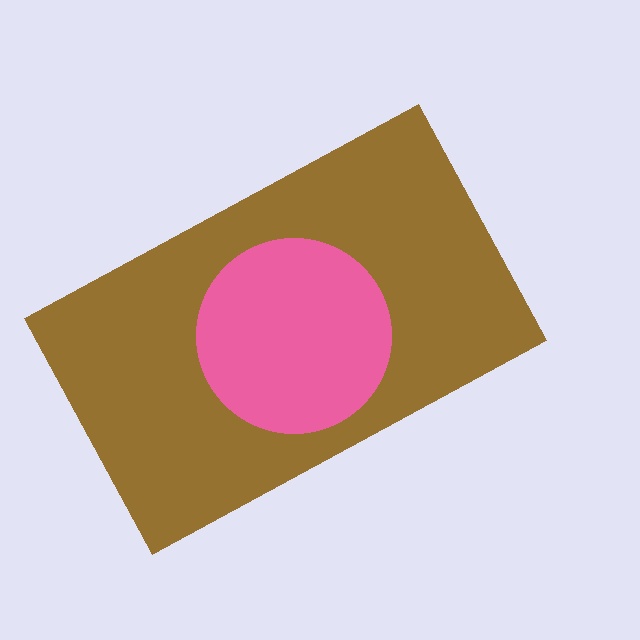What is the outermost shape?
The brown rectangle.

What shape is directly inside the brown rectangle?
The pink circle.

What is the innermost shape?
The pink circle.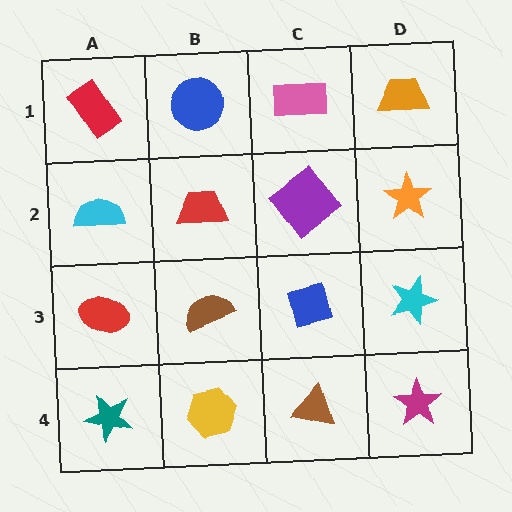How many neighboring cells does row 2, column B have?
4.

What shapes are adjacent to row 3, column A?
A cyan semicircle (row 2, column A), a teal star (row 4, column A), a brown semicircle (row 3, column B).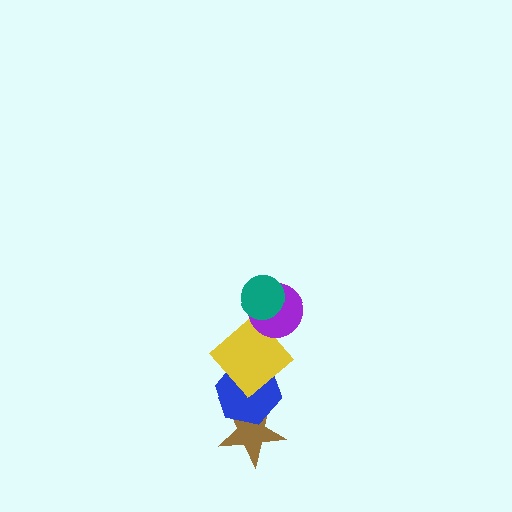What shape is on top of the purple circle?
The teal circle is on top of the purple circle.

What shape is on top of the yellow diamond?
The purple circle is on top of the yellow diamond.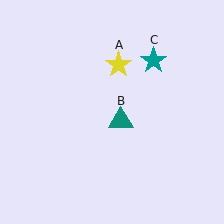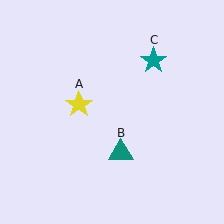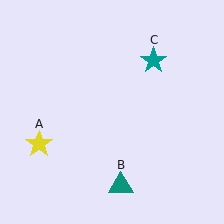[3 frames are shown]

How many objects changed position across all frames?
2 objects changed position: yellow star (object A), teal triangle (object B).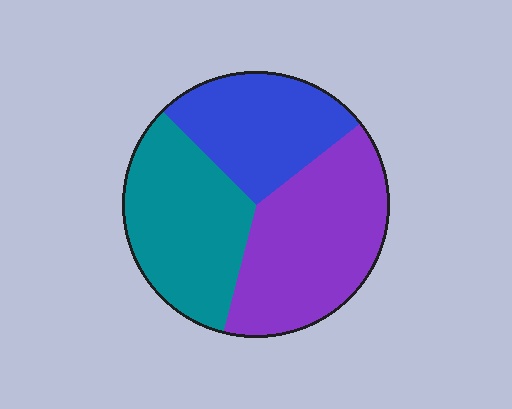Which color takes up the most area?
Purple, at roughly 40%.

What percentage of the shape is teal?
Teal covers about 35% of the shape.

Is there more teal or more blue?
Teal.